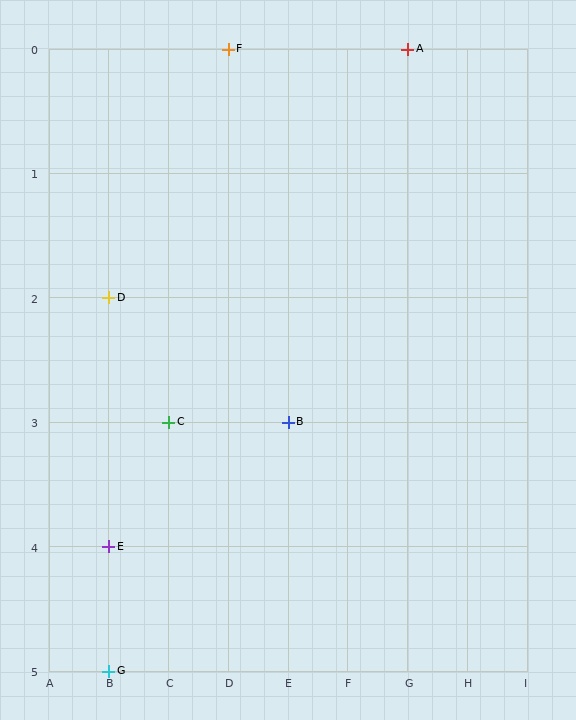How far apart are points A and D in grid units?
Points A and D are 5 columns and 2 rows apart (about 5.4 grid units diagonally).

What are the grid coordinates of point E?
Point E is at grid coordinates (B, 4).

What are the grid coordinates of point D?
Point D is at grid coordinates (B, 2).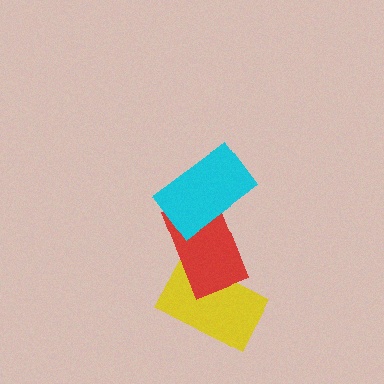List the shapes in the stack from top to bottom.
From top to bottom: the cyan rectangle, the red rectangle, the yellow rectangle.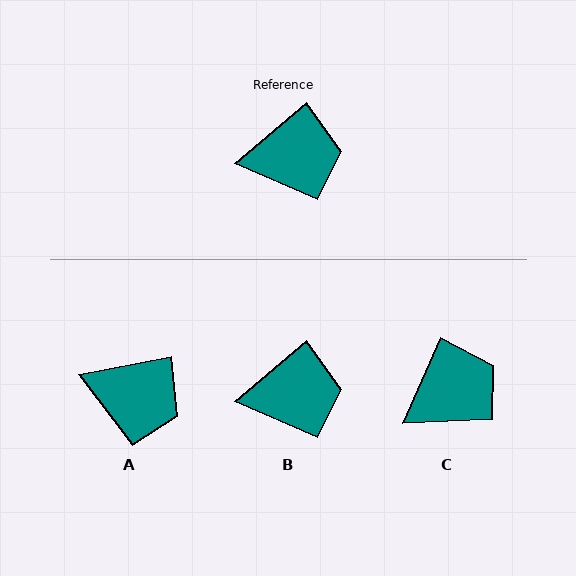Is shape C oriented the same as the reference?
No, it is off by about 26 degrees.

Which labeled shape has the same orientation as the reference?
B.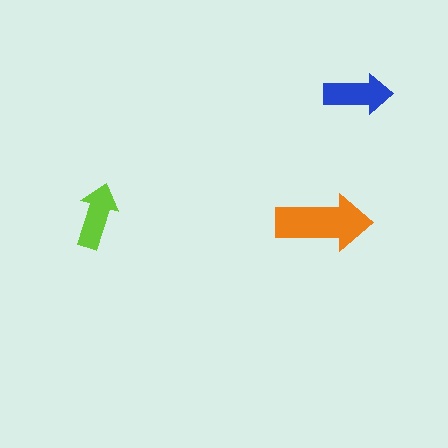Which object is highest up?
The blue arrow is topmost.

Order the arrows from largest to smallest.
the orange one, the blue one, the lime one.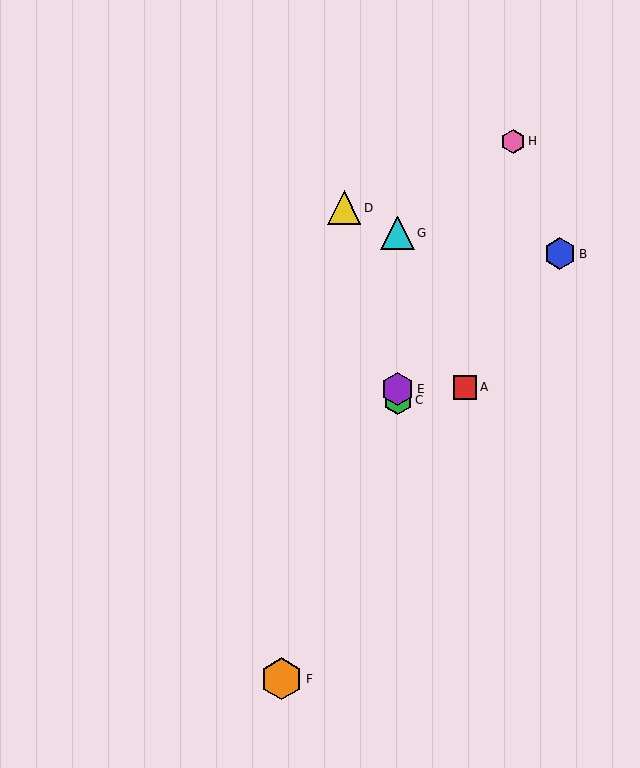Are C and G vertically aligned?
Yes, both are at x≈398.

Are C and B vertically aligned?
No, C is at x≈398 and B is at x≈560.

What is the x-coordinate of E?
Object E is at x≈398.